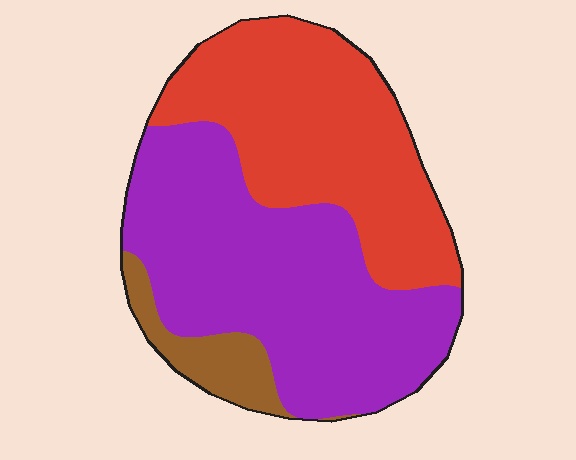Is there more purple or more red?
Purple.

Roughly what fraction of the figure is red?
Red covers about 40% of the figure.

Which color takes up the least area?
Brown, at roughly 10%.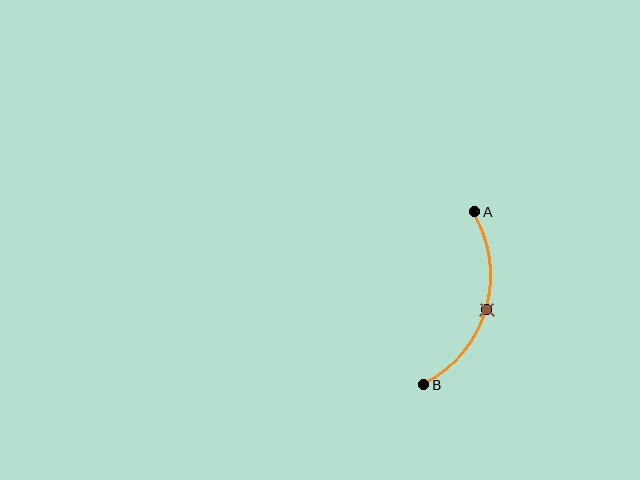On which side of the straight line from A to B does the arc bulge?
The arc bulges to the right of the straight line connecting A and B.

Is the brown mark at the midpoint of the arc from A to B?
Yes. The brown mark lies on the arc at equal arc-length from both A and B — it is the arc midpoint.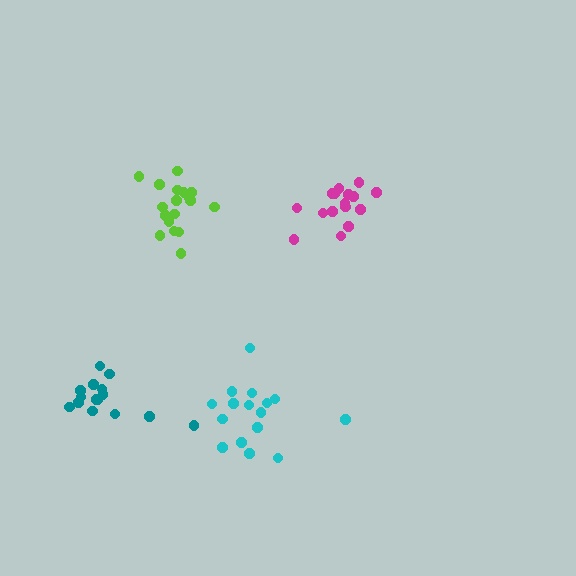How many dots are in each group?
Group 1: 15 dots, Group 2: 18 dots, Group 3: 16 dots, Group 4: 16 dots (65 total).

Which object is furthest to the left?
The teal cluster is leftmost.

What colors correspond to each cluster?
The clusters are colored: teal, lime, cyan, magenta.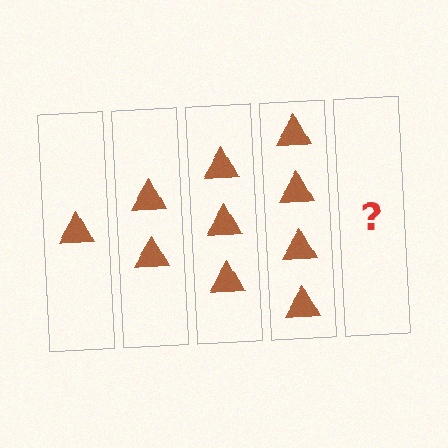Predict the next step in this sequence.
The next step is 5 triangles.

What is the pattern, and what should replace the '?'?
The pattern is that each step adds one more triangle. The '?' should be 5 triangles.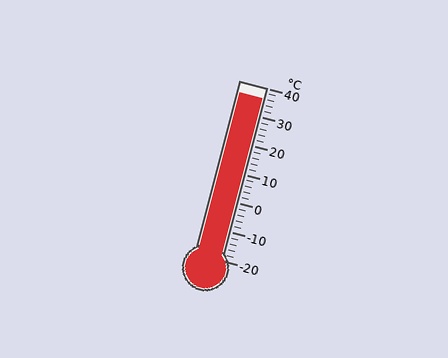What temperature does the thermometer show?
The thermometer shows approximately 36°C.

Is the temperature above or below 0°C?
The temperature is above 0°C.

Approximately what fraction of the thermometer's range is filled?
The thermometer is filled to approximately 95% of its range.